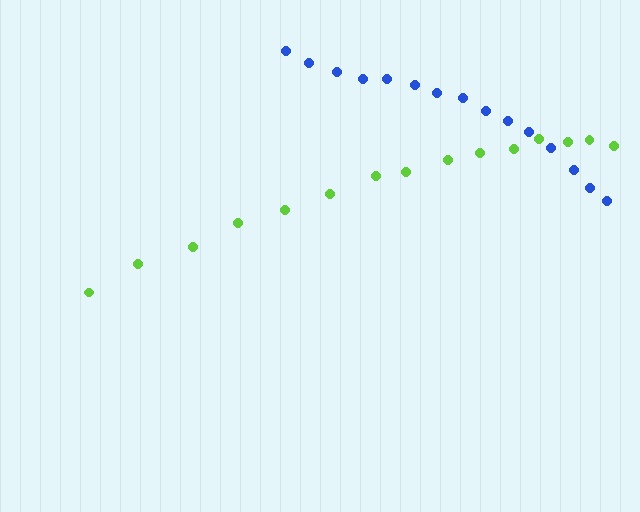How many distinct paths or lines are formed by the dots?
There are 2 distinct paths.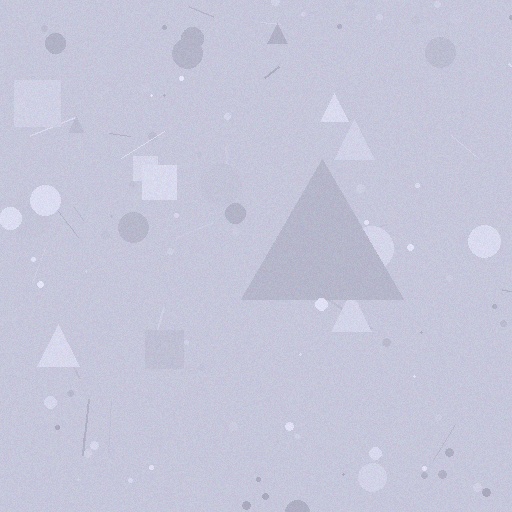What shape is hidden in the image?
A triangle is hidden in the image.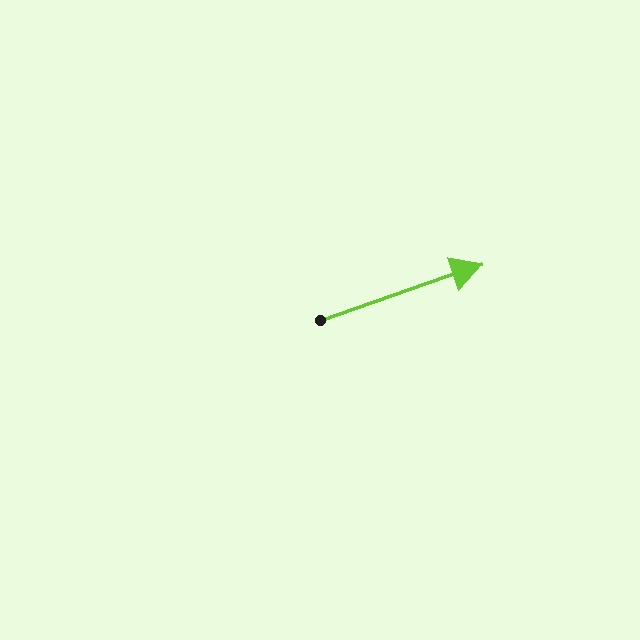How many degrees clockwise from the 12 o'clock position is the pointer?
Approximately 71 degrees.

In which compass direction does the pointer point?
East.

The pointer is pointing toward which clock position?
Roughly 2 o'clock.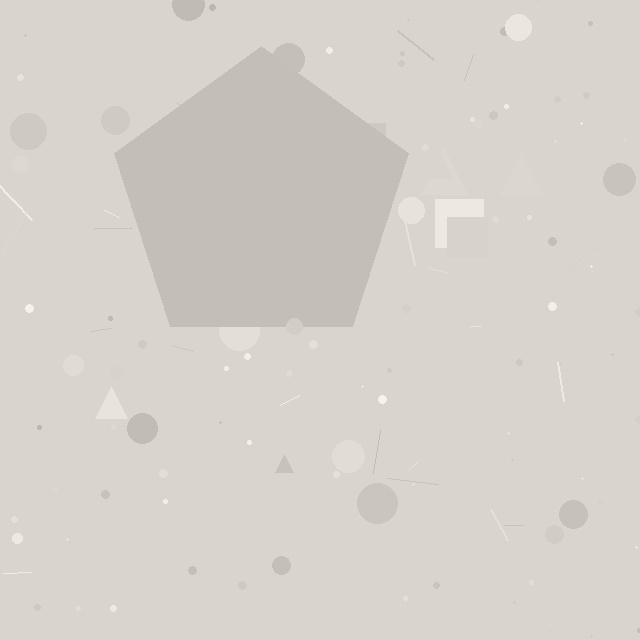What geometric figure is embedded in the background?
A pentagon is embedded in the background.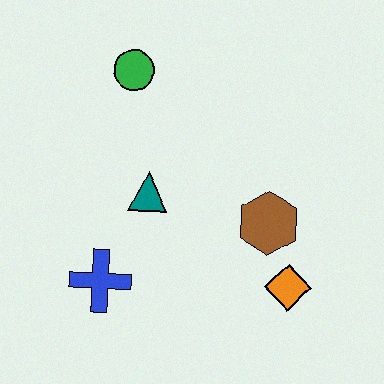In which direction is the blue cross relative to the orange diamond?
The blue cross is to the left of the orange diamond.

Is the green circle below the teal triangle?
No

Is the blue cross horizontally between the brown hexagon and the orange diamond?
No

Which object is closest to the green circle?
The teal triangle is closest to the green circle.